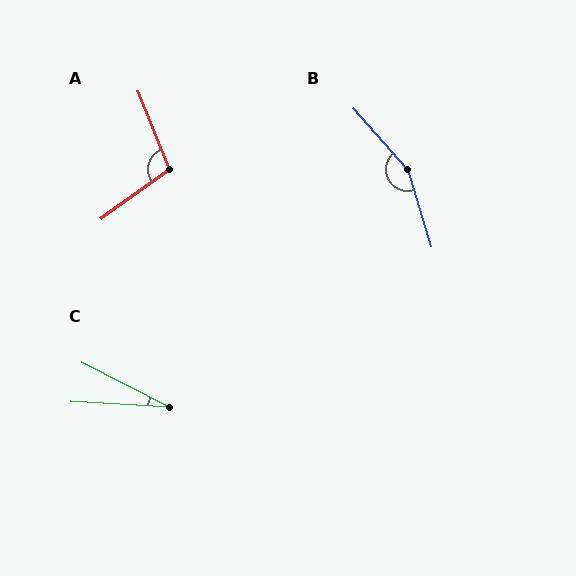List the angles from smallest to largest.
C (24°), A (104°), B (156°).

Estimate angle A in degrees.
Approximately 104 degrees.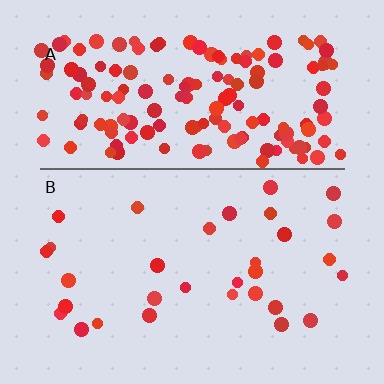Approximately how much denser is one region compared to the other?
Approximately 5.1× — region A over region B.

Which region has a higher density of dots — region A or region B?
A (the top).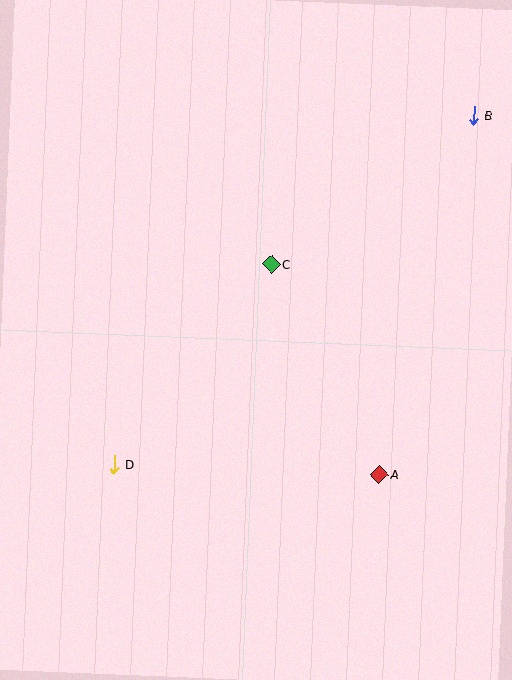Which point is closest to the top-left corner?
Point C is closest to the top-left corner.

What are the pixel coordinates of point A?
Point A is at (379, 475).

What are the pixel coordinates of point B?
Point B is at (474, 115).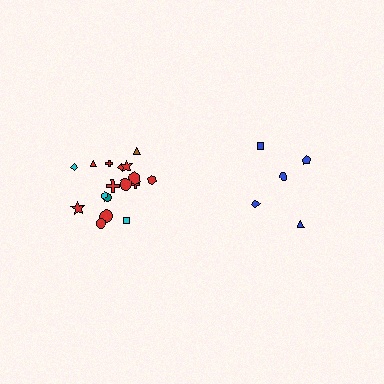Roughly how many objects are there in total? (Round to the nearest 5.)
Roughly 25 objects in total.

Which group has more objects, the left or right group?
The left group.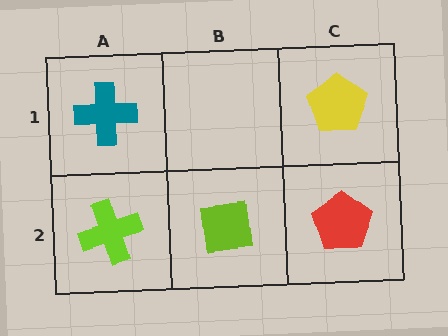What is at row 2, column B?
A lime square.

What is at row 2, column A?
A lime cross.